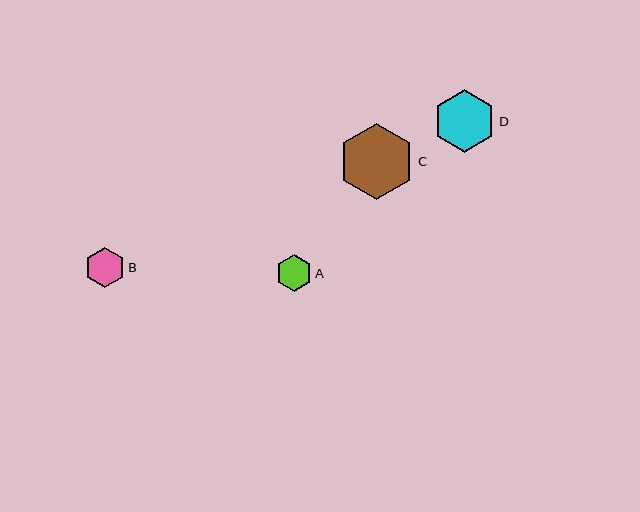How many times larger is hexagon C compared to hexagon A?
Hexagon C is approximately 2.1 times the size of hexagon A.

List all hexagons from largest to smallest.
From largest to smallest: C, D, B, A.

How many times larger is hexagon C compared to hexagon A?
Hexagon C is approximately 2.1 times the size of hexagon A.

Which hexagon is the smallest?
Hexagon A is the smallest with a size of approximately 37 pixels.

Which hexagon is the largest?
Hexagon C is the largest with a size of approximately 76 pixels.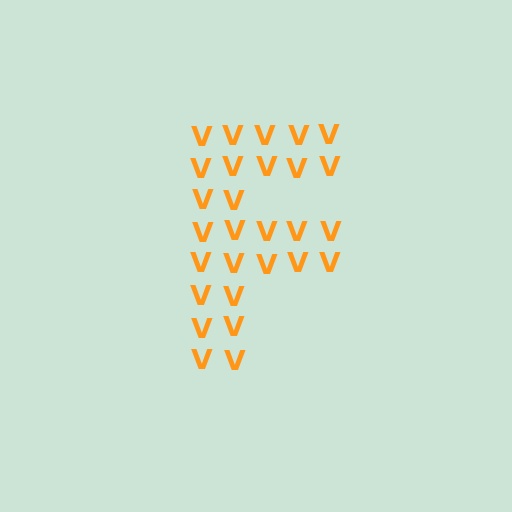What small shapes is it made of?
It is made of small letter V's.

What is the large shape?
The large shape is the letter F.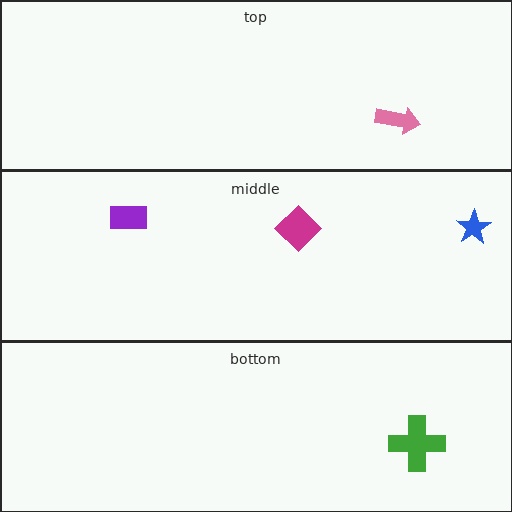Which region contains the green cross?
The bottom region.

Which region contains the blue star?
The middle region.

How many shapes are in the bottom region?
1.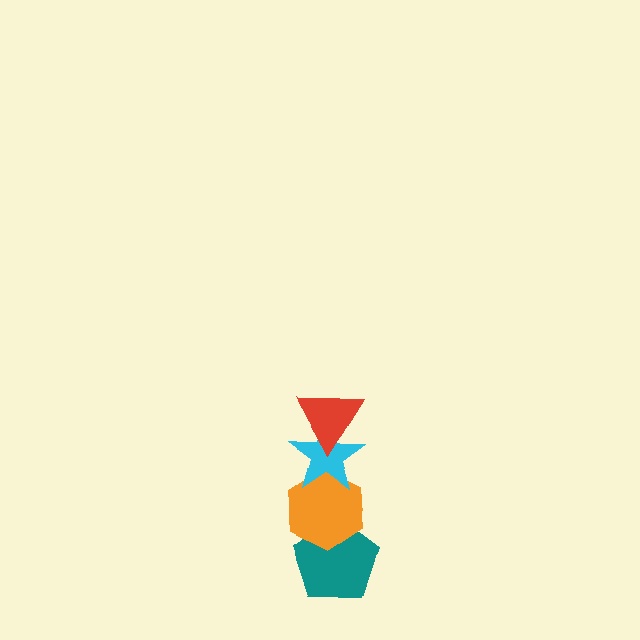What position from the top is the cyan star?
The cyan star is 2nd from the top.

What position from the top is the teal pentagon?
The teal pentagon is 4th from the top.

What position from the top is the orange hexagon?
The orange hexagon is 3rd from the top.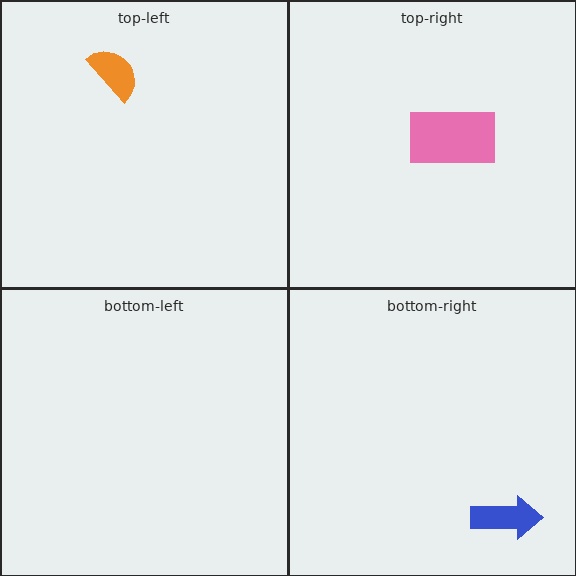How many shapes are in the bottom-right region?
1.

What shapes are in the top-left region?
The orange semicircle.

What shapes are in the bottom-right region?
The blue arrow.